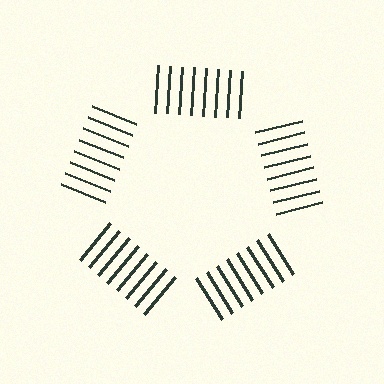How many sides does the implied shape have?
5 sides — the line-ends trace a pentagon.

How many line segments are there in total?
40 — 8 along each of the 5 edges.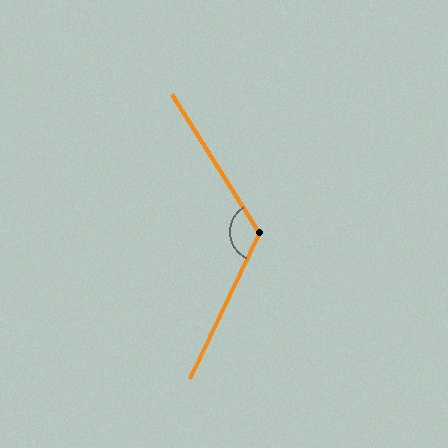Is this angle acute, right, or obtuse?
It is obtuse.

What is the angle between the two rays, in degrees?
Approximately 122 degrees.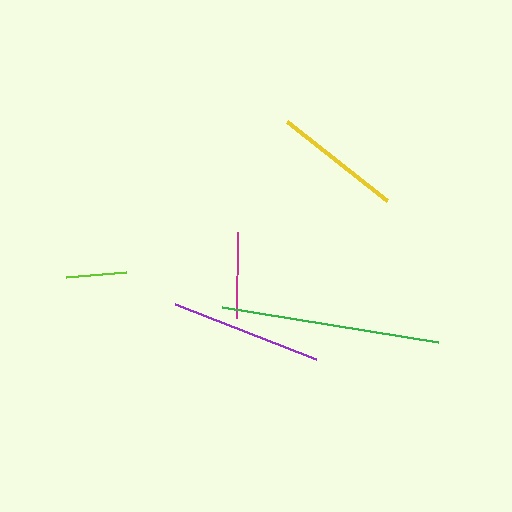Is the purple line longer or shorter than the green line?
The green line is longer than the purple line.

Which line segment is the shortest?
The lime line is the shortest at approximately 61 pixels.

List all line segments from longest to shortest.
From longest to shortest: green, purple, yellow, magenta, lime.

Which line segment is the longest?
The green line is the longest at approximately 218 pixels.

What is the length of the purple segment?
The purple segment is approximately 152 pixels long.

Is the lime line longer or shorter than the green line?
The green line is longer than the lime line.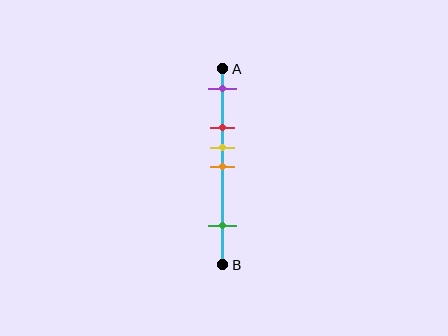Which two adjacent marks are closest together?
The yellow and orange marks are the closest adjacent pair.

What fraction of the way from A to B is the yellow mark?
The yellow mark is approximately 40% (0.4) of the way from A to B.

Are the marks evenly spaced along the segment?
No, the marks are not evenly spaced.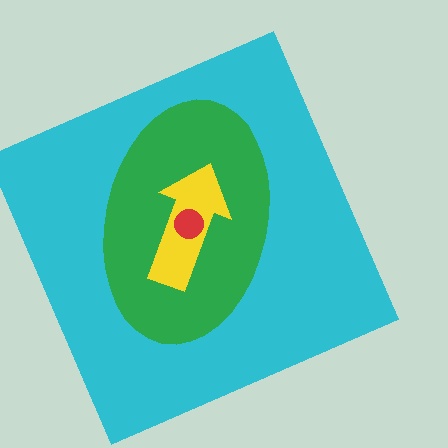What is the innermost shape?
The red circle.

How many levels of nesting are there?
4.